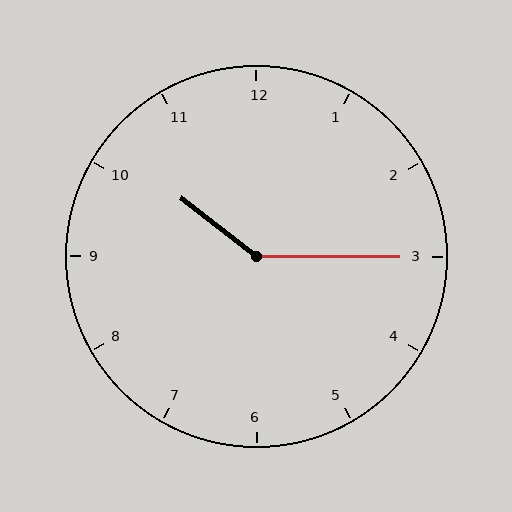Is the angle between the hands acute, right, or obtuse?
It is obtuse.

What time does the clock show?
10:15.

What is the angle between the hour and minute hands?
Approximately 142 degrees.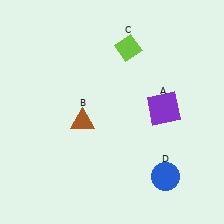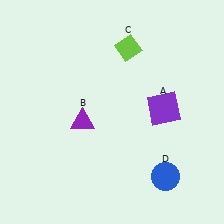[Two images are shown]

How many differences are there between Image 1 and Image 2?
There is 1 difference between the two images.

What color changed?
The triangle (B) changed from brown in Image 1 to purple in Image 2.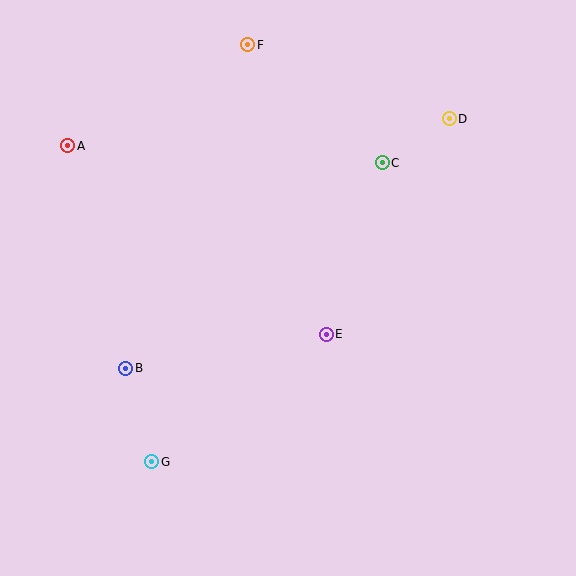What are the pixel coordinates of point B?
Point B is at (126, 368).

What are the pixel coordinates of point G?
Point G is at (152, 462).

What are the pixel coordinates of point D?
Point D is at (449, 119).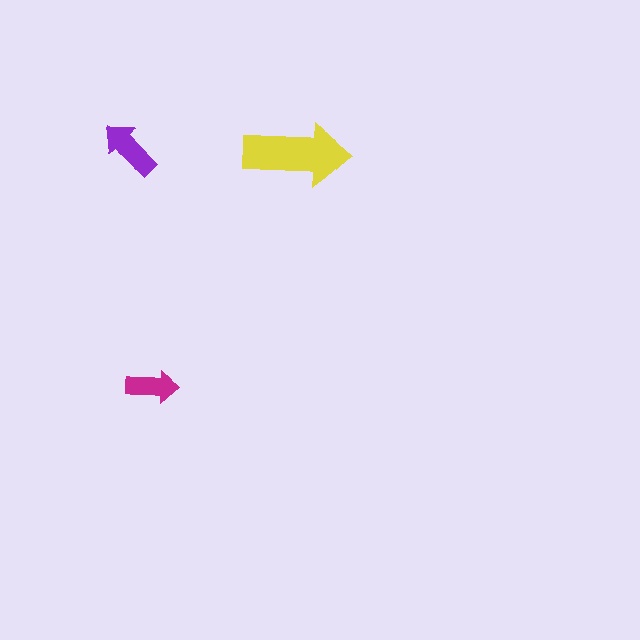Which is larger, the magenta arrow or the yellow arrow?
The yellow one.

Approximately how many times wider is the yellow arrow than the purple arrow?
About 1.5 times wider.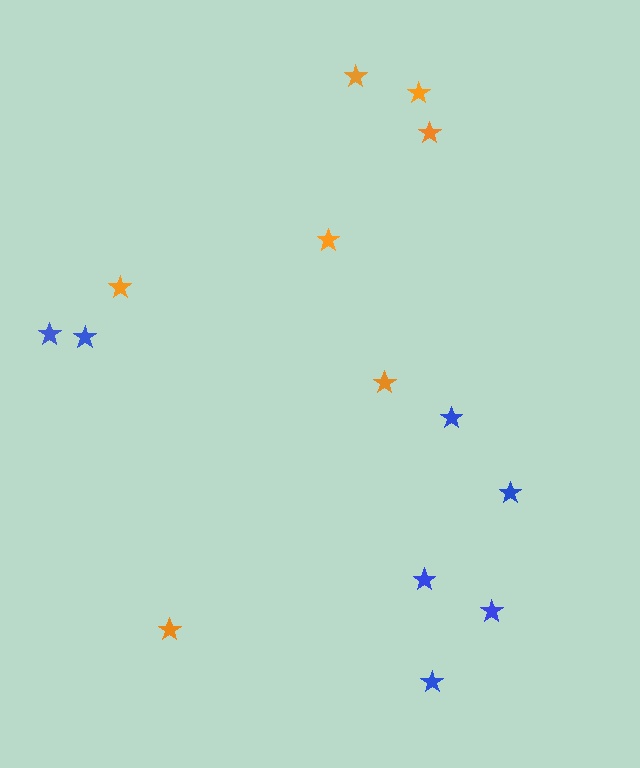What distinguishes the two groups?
There are 2 groups: one group of blue stars (7) and one group of orange stars (7).